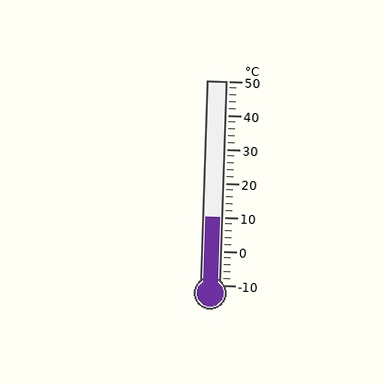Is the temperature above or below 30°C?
The temperature is below 30°C.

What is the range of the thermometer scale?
The thermometer scale ranges from -10°C to 50°C.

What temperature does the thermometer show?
The thermometer shows approximately 10°C.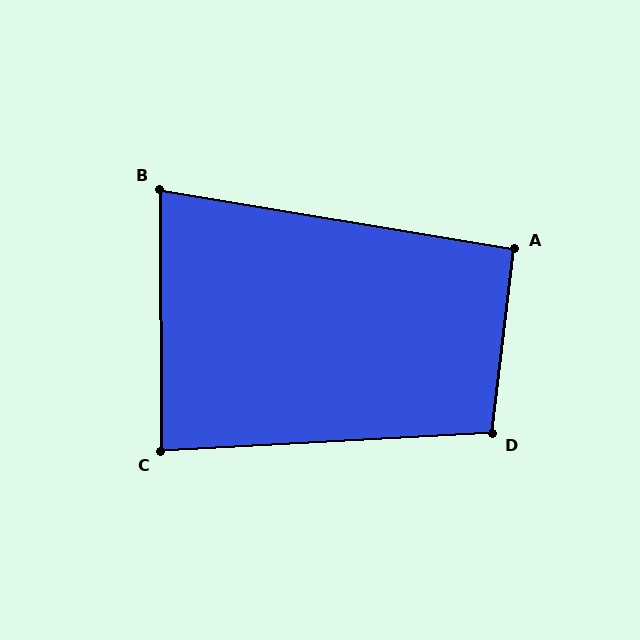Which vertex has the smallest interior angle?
B, at approximately 80 degrees.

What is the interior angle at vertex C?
Approximately 87 degrees (approximately right).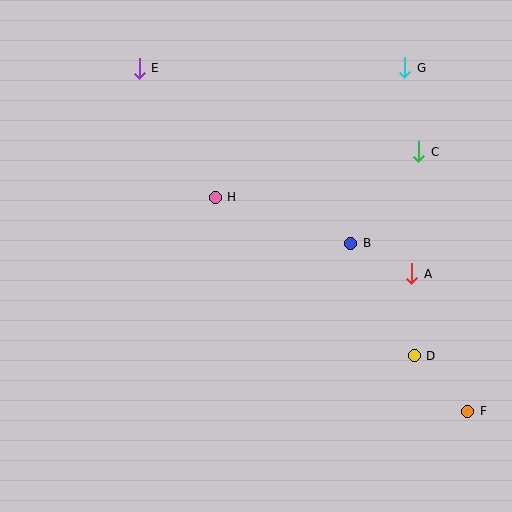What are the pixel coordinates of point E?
Point E is at (139, 68).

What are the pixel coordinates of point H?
Point H is at (215, 197).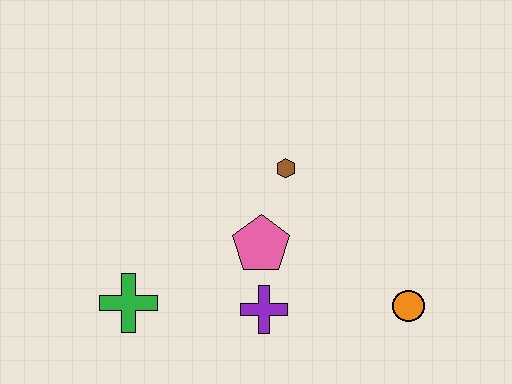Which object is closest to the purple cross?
The pink pentagon is closest to the purple cross.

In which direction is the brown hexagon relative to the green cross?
The brown hexagon is to the right of the green cross.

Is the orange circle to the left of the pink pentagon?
No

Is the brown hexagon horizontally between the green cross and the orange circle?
Yes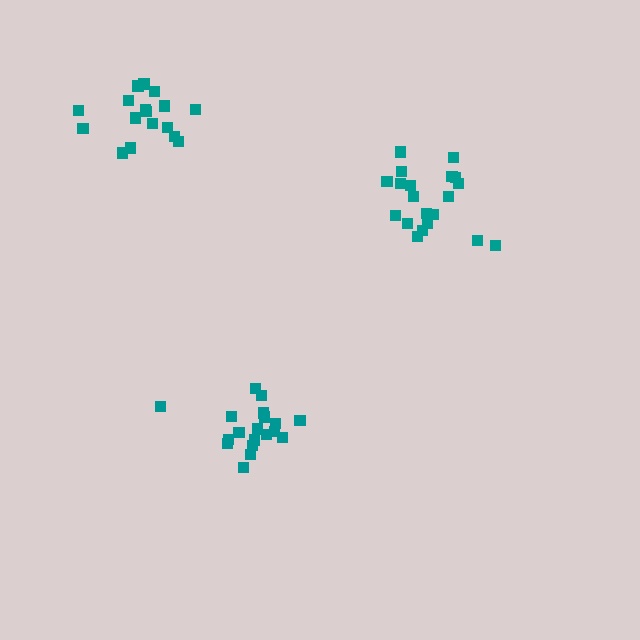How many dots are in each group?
Group 1: 17 dots, Group 2: 19 dots, Group 3: 20 dots (56 total).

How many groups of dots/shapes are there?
There are 3 groups.